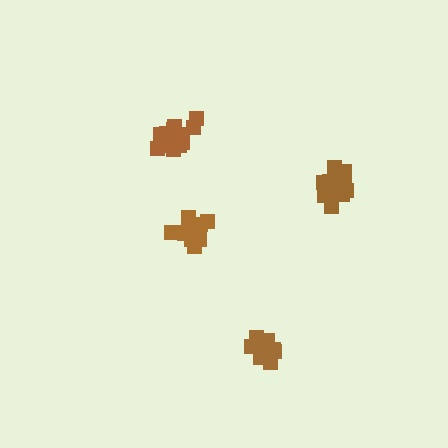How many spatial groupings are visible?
There are 4 spatial groupings.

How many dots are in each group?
Group 1: 15 dots, Group 2: 15 dots, Group 3: 13 dots, Group 4: 13 dots (56 total).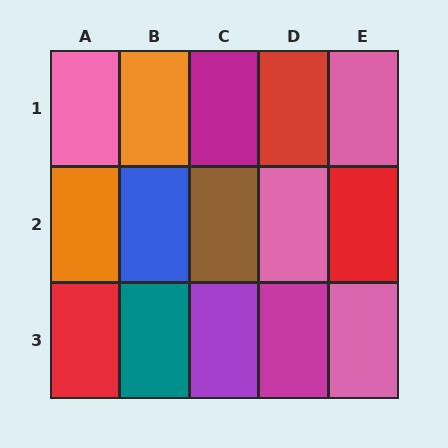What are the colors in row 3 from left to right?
Red, teal, purple, magenta, pink.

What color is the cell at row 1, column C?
Magenta.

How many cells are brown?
1 cell is brown.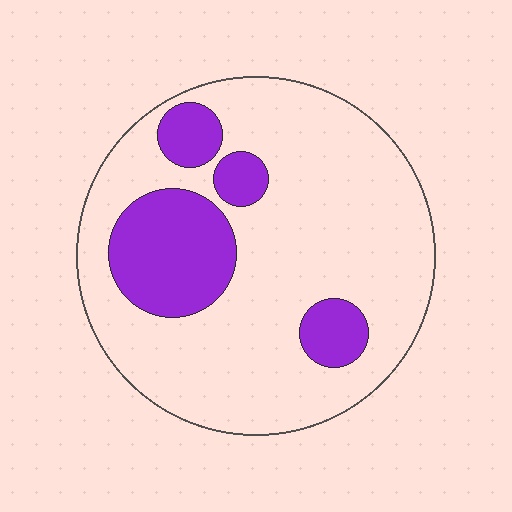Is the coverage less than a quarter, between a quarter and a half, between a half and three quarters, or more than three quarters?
Less than a quarter.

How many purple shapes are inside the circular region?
4.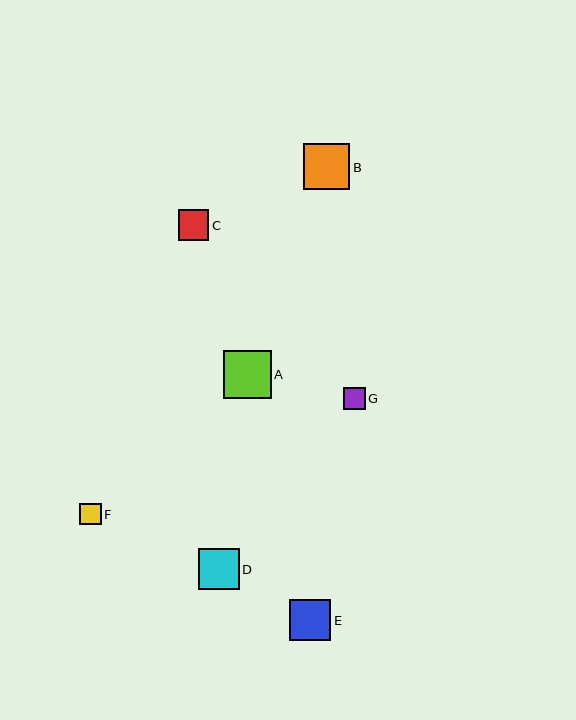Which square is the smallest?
Square F is the smallest with a size of approximately 22 pixels.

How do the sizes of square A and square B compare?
Square A and square B are approximately the same size.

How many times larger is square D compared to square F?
Square D is approximately 1.9 times the size of square F.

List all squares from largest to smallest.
From largest to smallest: A, B, E, D, C, G, F.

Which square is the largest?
Square A is the largest with a size of approximately 48 pixels.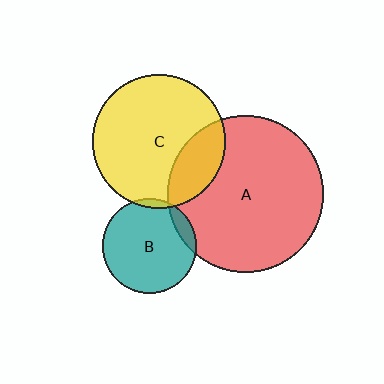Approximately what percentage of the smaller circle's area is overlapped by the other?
Approximately 10%.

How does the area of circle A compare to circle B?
Approximately 2.8 times.